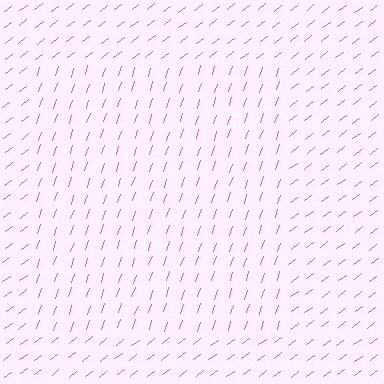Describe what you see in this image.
The image is filled with small pink line segments. A rectangle region in the image has lines oriented differently from the surrounding lines, creating a visible texture boundary.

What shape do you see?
I see a rectangle.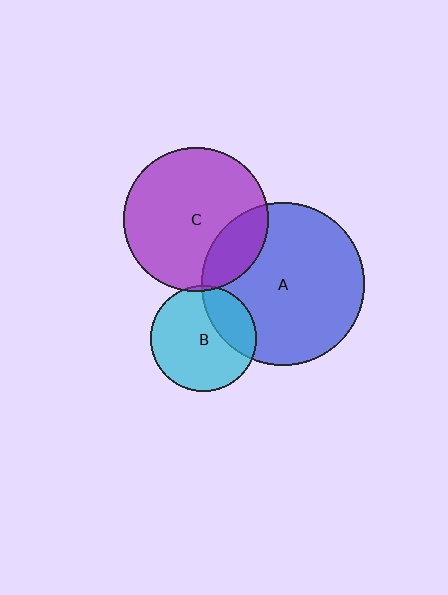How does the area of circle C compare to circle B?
Approximately 1.9 times.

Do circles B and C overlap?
Yes.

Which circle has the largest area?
Circle A (blue).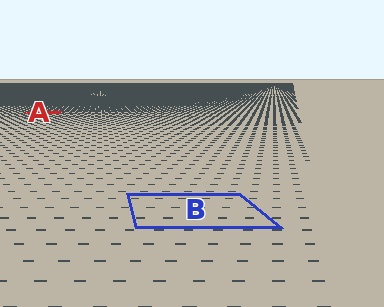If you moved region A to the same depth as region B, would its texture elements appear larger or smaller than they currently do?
They would appear larger. At a closer depth, the same texture elements are projected at a bigger on-screen size.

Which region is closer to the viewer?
Region B is closer. The texture elements there are larger and more spread out.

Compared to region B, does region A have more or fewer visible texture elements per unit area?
Region A has more texture elements per unit area — they are packed more densely because it is farther away.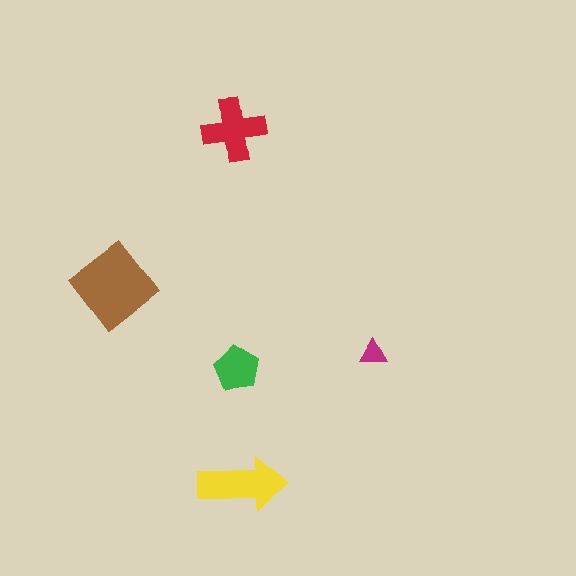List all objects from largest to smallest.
The brown diamond, the yellow arrow, the red cross, the green pentagon, the magenta triangle.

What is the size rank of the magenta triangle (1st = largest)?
5th.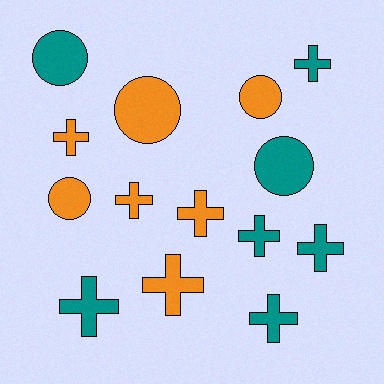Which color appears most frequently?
Orange, with 7 objects.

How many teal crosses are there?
There are 5 teal crosses.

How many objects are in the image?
There are 14 objects.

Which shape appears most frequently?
Cross, with 9 objects.